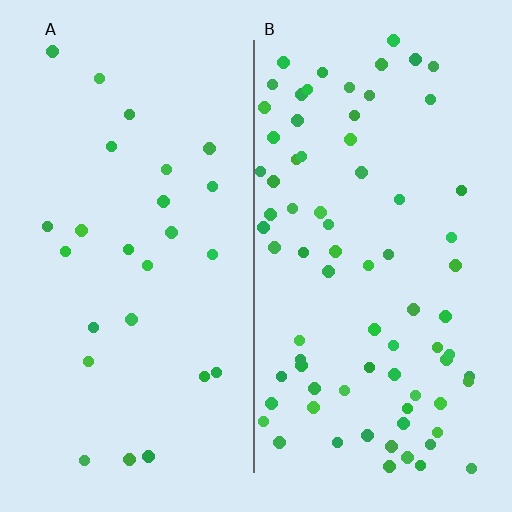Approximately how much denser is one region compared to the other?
Approximately 3.0× — region B over region A.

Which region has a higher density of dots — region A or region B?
B (the right).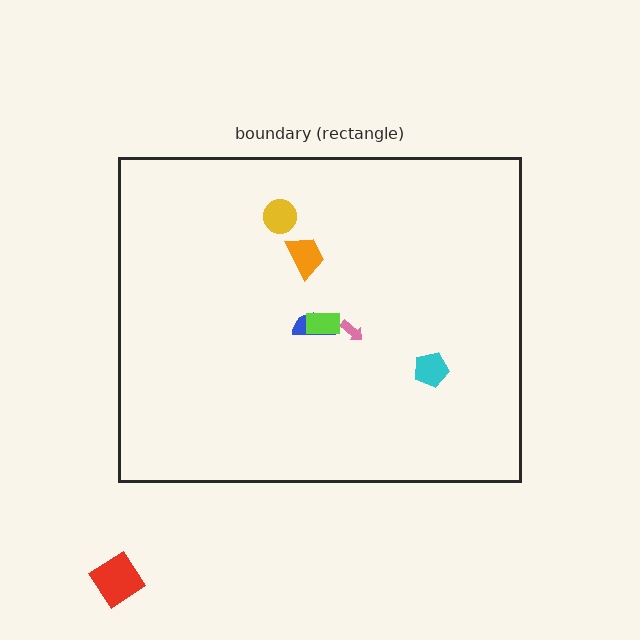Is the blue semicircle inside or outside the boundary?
Inside.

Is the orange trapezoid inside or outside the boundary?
Inside.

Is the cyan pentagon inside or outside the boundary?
Inside.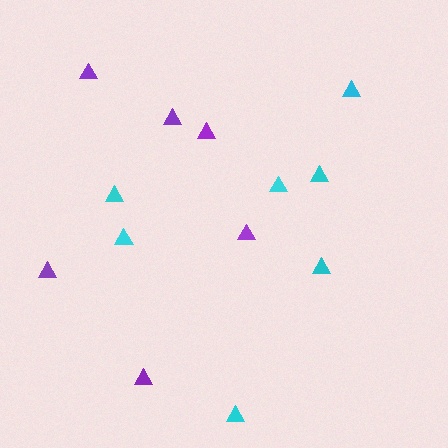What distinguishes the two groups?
There are 2 groups: one group of purple triangles (6) and one group of cyan triangles (7).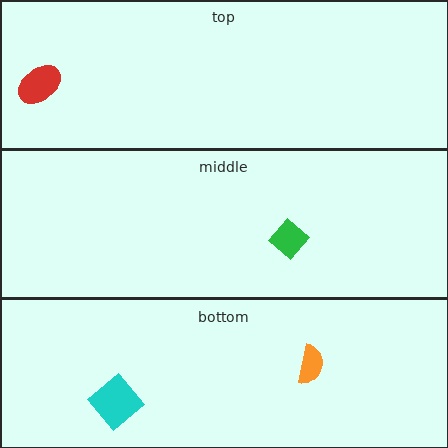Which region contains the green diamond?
The middle region.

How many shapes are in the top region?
1.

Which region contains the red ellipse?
The top region.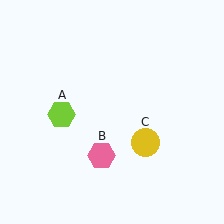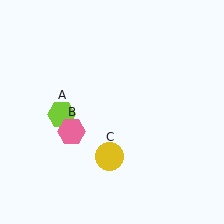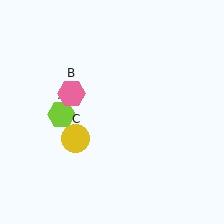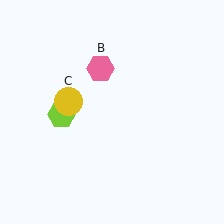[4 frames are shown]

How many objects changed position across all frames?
2 objects changed position: pink hexagon (object B), yellow circle (object C).